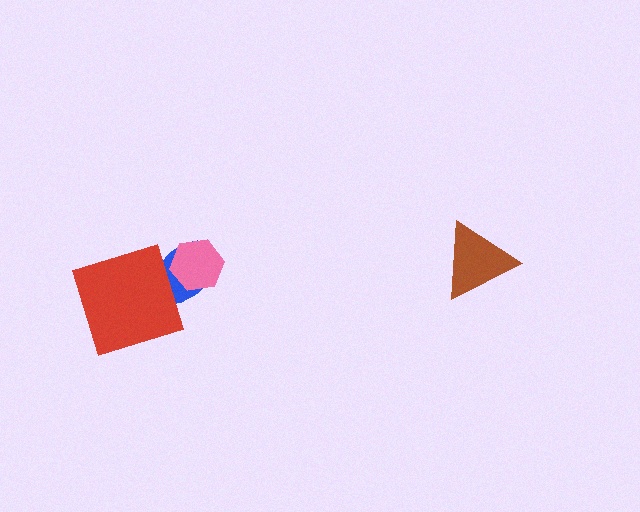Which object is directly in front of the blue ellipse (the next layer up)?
The pink hexagon is directly in front of the blue ellipse.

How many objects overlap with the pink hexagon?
1 object overlaps with the pink hexagon.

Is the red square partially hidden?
No, no other shape covers it.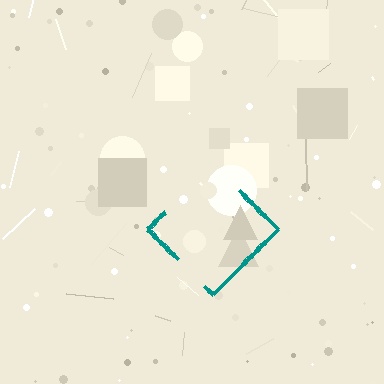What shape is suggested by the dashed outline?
The dashed outline suggests a diamond.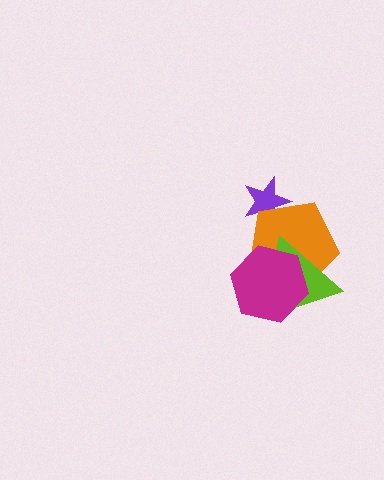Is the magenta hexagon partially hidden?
No, no other shape covers it.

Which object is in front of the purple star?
The orange pentagon is in front of the purple star.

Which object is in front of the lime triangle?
The magenta hexagon is in front of the lime triangle.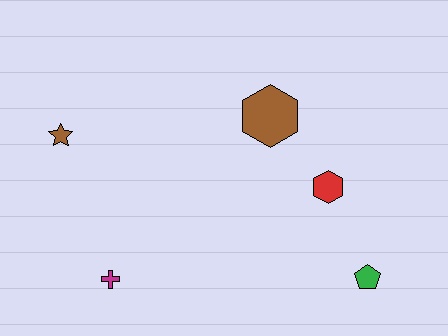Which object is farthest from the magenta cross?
The green pentagon is farthest from the magenta cross.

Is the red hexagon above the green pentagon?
Yes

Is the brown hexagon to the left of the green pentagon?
Yes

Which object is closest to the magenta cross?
The brown star is closest to the magenta cross.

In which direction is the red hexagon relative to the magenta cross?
The red hexagon is to the right of the magenta cross.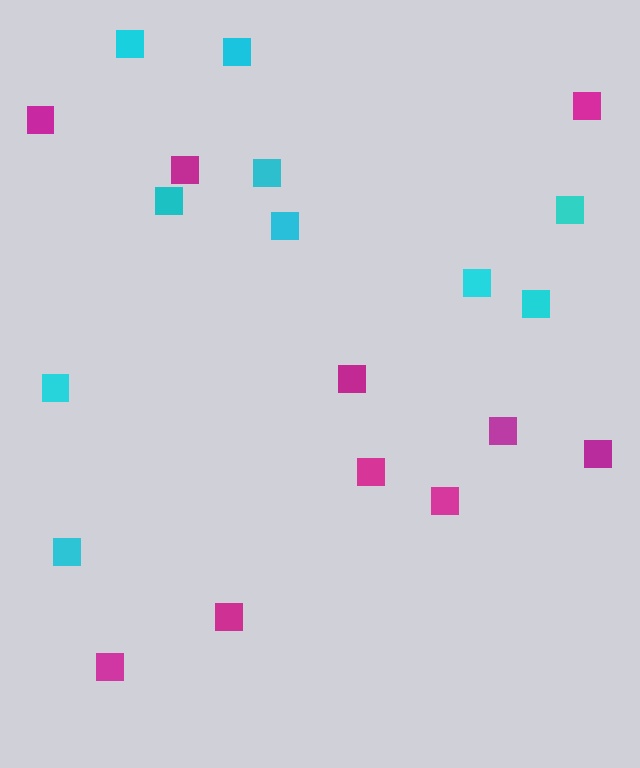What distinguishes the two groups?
There are 2 groups: one group of cyan squares (10) and one group of magenta squares (10).